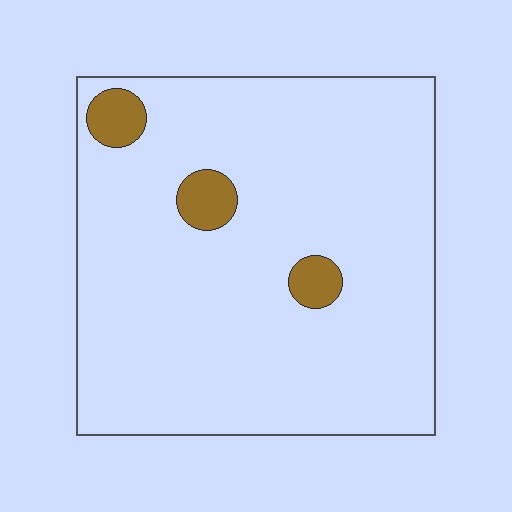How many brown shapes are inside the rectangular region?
3.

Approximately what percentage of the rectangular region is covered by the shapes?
Approximately 5%.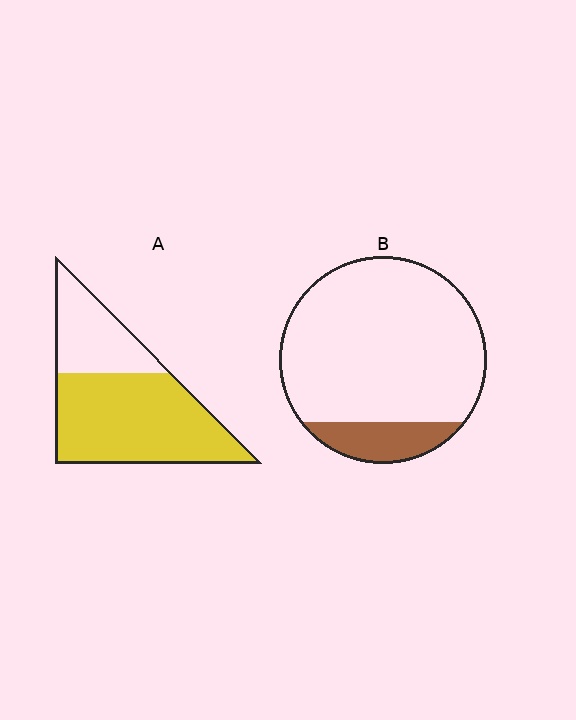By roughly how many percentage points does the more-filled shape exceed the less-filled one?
By roughly 55 percentage points (A over B).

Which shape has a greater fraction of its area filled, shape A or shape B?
Shape A.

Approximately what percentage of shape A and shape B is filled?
A is approximately 70% and B is approximately 15%.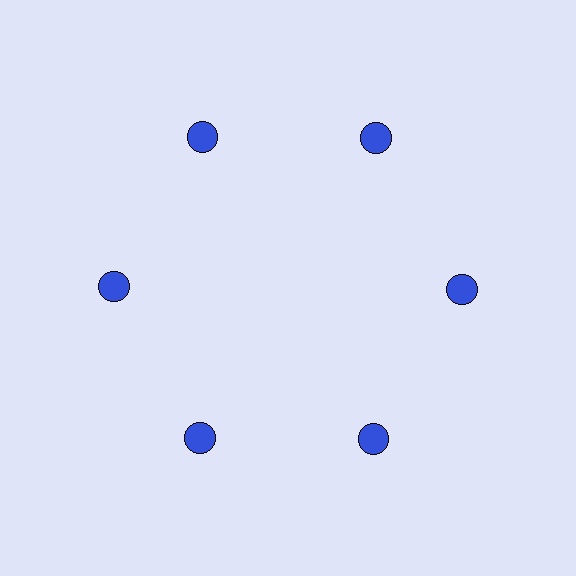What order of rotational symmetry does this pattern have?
This pattern has 6-fold rotational symmetry.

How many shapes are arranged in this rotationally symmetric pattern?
There are 6 shapes, arranged in 6 groups of 1.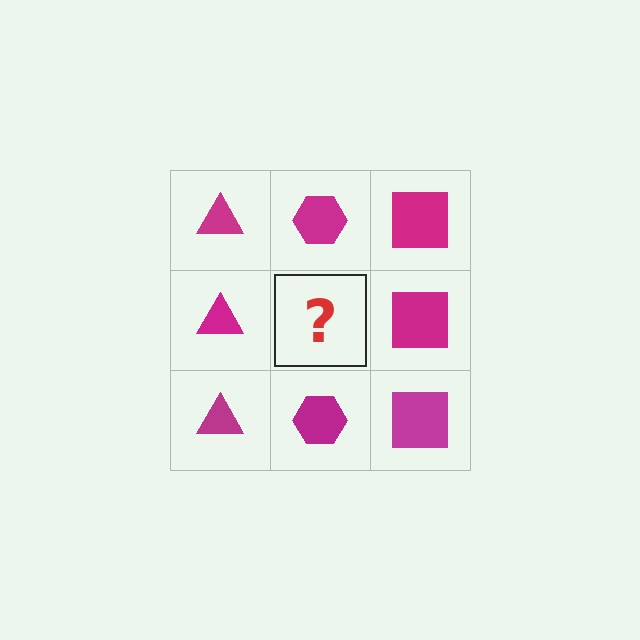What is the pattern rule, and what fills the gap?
The rule is that each column has a consistent shape. The gap should be filled with a magenta hexagon.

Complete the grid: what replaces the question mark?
The question mark should be replaced with a magenta hexagon.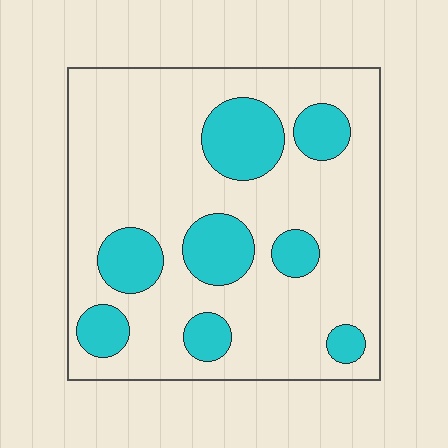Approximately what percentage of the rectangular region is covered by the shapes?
Approximately 25%.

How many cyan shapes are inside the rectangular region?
8.